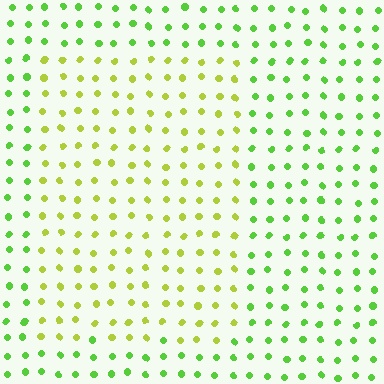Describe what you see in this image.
The image is filled with small lime elements in a uniform arrangement. A rectangle-shaped region is visible where the elements are tinted to a slightly different hue, forming a subtle color boundary.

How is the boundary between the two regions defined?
The boundary is defined purely by a slight shift in hue (about 35 degrees). Spacing, size, and orientation are identical on both sides.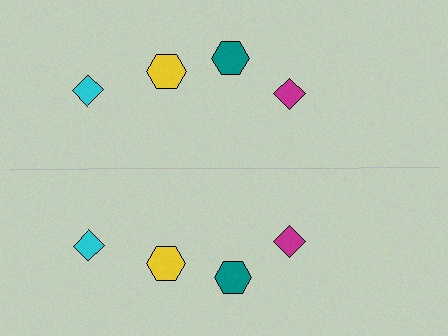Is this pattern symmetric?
Yes, this pattern has bilateral (reflection) symmetry.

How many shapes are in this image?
There are 8 shapes in this image.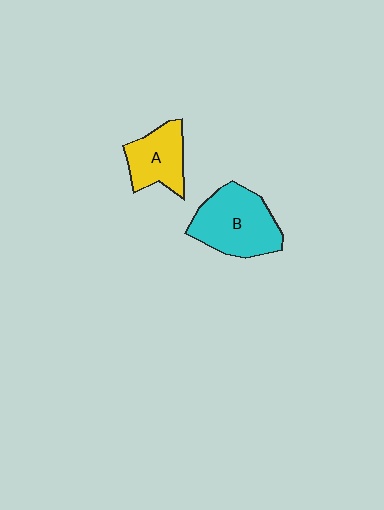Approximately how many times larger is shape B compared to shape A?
Approximately 1.5 times.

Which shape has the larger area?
Shape B (cyan).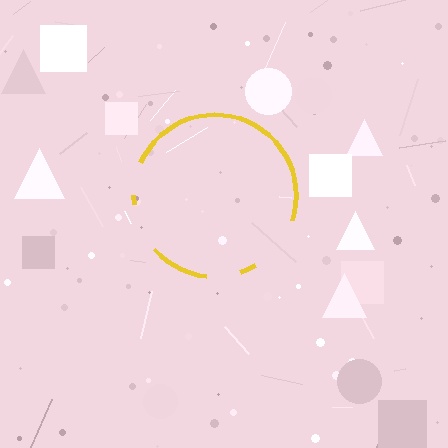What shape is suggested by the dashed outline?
The dashed outline suggests a circle.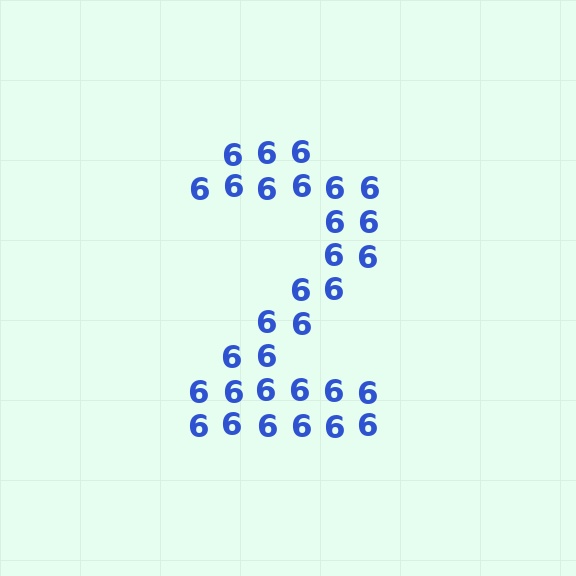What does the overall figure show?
The overall figure shows the digit 2.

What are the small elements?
The small elements are digit 6's.